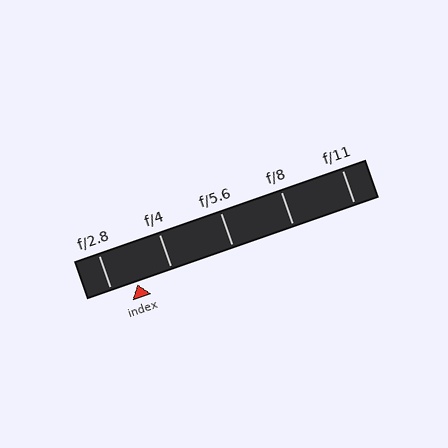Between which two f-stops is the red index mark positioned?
The index mark is between f/2.8 and f/4.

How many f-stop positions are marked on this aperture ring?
There are 5 f-stop positions marked.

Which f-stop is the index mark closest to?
The index mark is closest to f/2.8.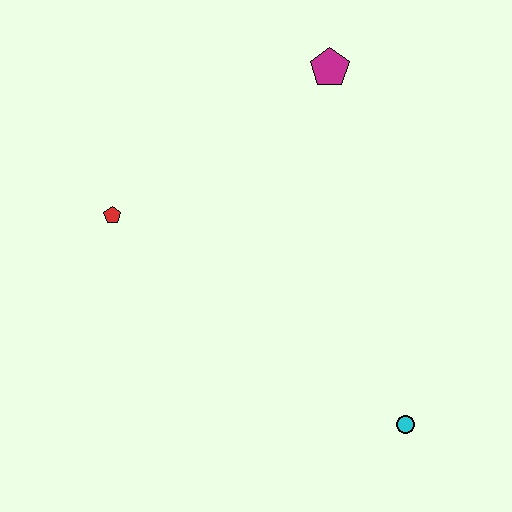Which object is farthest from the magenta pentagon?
The cyan circle is farthest from the magenta pentagon.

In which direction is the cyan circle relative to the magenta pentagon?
The cyan circle is below the magenta pentagon.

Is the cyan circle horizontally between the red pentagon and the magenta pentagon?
No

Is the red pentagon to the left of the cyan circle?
Yes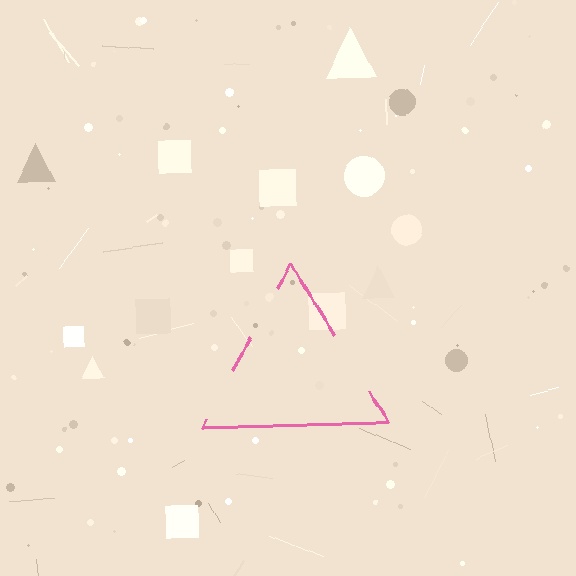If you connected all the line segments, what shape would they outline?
They would outline a triangle.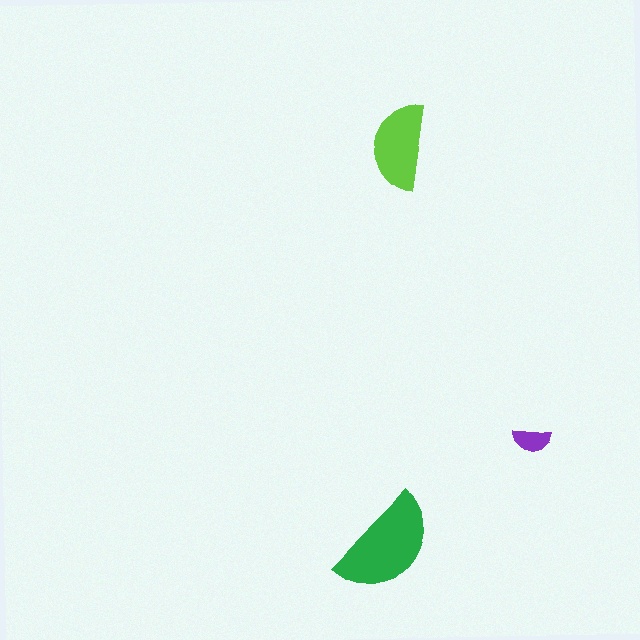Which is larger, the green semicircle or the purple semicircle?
The green one.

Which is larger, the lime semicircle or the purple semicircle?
The lime one.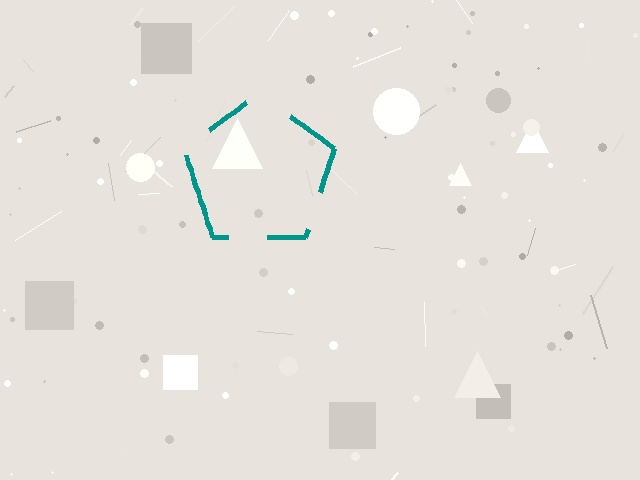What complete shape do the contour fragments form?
The contour fragments form a pentagon.